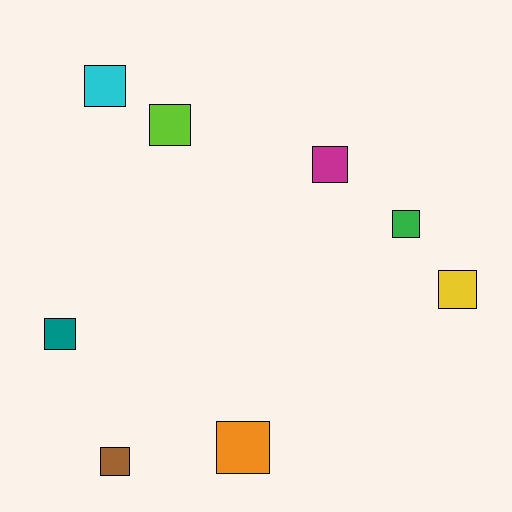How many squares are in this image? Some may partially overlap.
There are 8 squares.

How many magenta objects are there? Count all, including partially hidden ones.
There is 1 magenta object.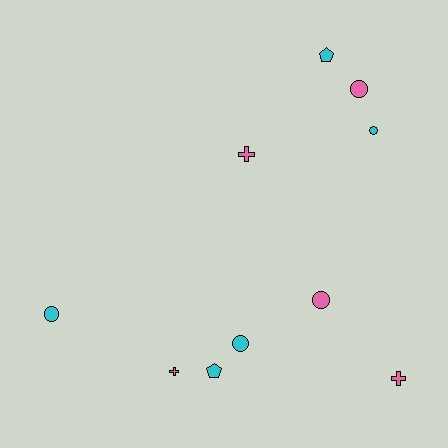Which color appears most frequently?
Cyan, with 5 objects.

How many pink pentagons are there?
There are no pink pentagons.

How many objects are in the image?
There are 10 objects.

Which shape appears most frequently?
Circle, with 5 objects.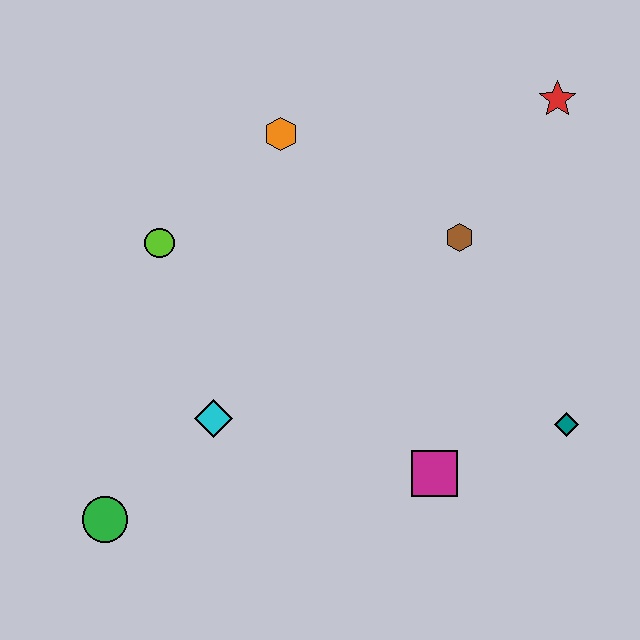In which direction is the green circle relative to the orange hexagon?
The green circle is below the orange hexagon.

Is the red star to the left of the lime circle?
No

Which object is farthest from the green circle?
The red star is farthest from the green circle.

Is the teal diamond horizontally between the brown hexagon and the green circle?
No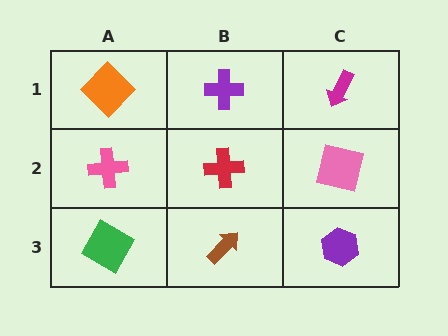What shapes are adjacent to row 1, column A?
A pink cross (row 2, column A), a purple cross (row 1, column B).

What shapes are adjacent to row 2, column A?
An orange diamond (row 1, column A), a green square (row 3, column A), a red cross (row 2, column B).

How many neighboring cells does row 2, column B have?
4.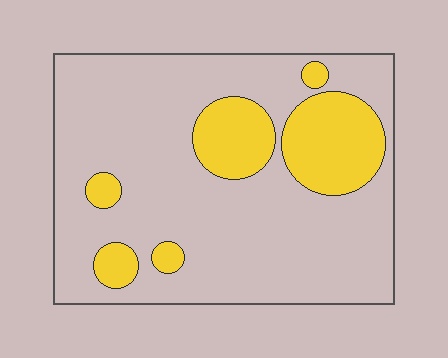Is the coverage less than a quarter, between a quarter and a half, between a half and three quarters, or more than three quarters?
Less than a quarter.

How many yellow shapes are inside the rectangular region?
6.